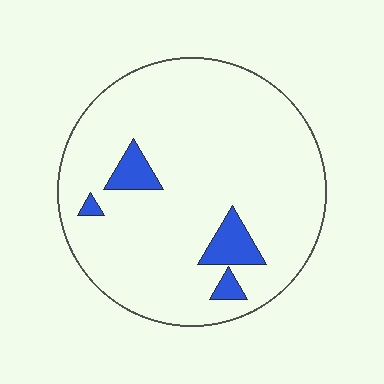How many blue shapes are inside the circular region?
4.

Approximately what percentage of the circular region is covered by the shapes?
Approximately 10%.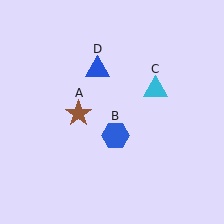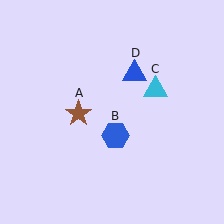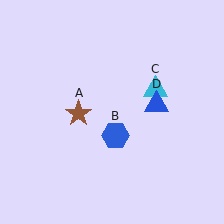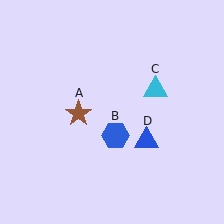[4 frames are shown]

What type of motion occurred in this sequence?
The blue triangle (object D) rotated clockwise around the center of the scene.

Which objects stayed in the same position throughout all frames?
Brown star (object A) and blue hexagon (object B) and cyan triangle (object C) remained stationary.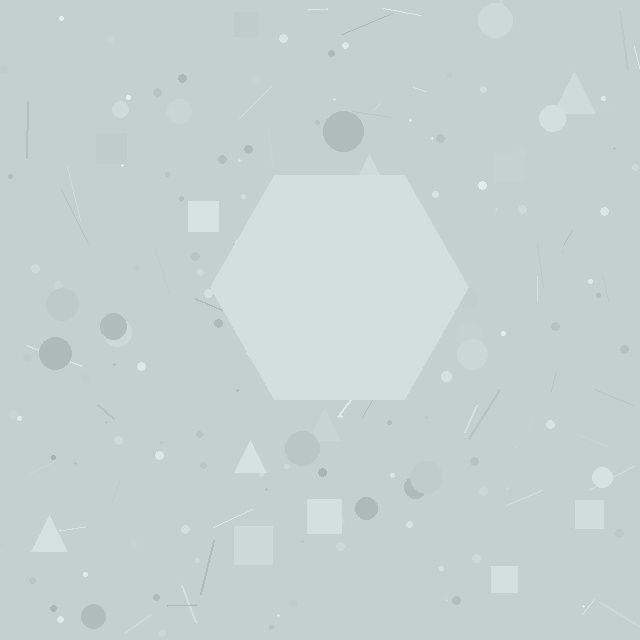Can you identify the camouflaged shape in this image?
The camouflaged shape is a hexagon.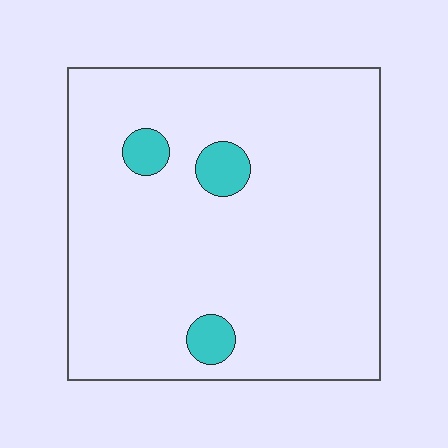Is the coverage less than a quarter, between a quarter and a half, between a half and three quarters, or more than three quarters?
Less than a quarter.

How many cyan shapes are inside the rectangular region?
3.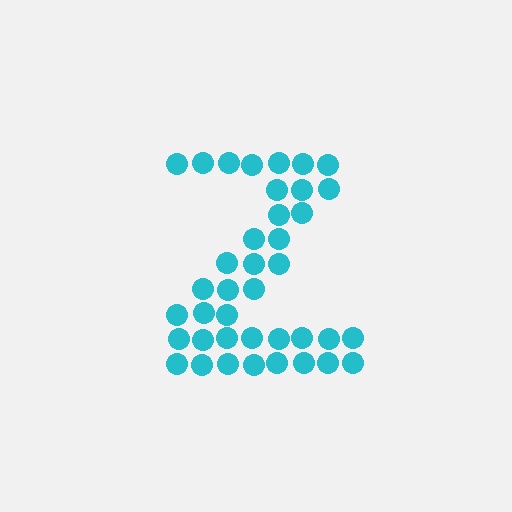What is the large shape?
The large shape is the letter Z.